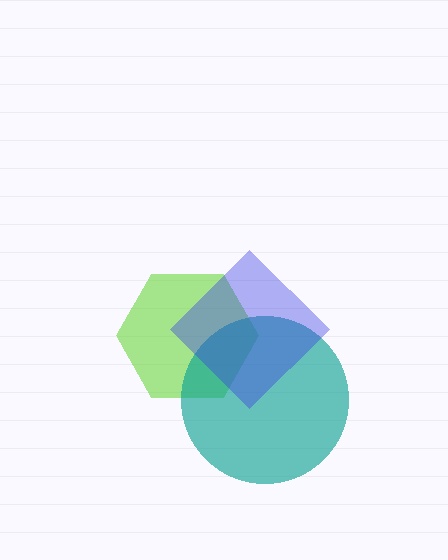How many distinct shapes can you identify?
There are 3 distinct shapes: a lime hexagon, a teal circle, a blue diamond.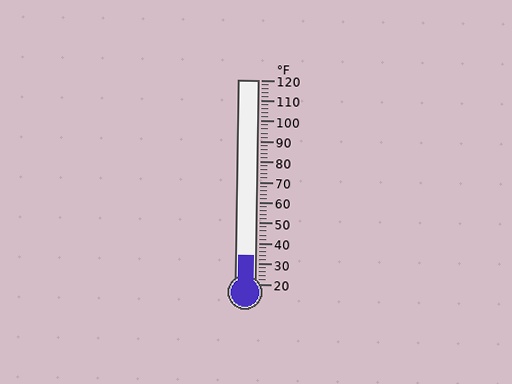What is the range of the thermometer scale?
The thermometer scale ranges from 20°F to 120°F.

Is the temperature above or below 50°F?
The temperature is below 50°F.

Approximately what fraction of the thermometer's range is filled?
The thermometer is filled to approximately 15% of its range.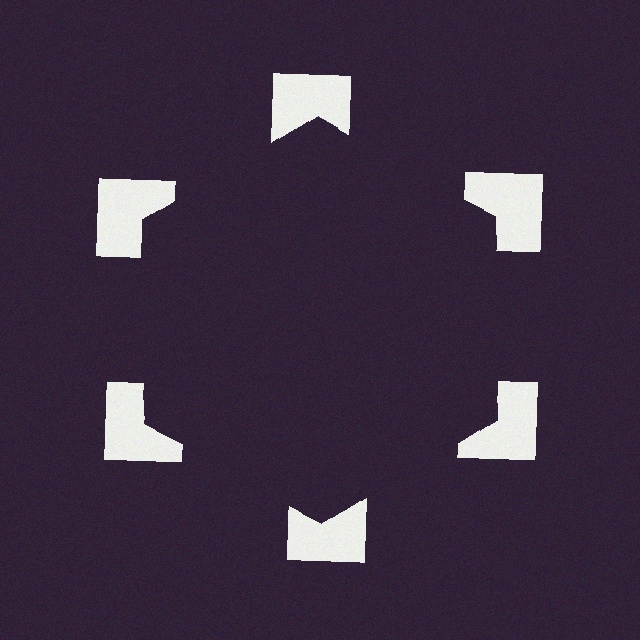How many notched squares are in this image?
There are 6 — one at each vertex of the illusory hexagon.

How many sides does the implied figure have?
6 sides.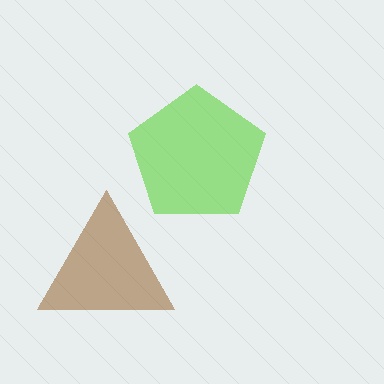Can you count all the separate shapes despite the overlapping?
Yes, there are 2 separate shapes.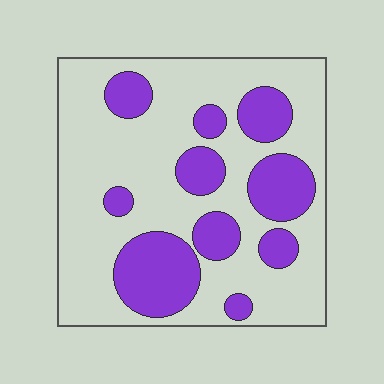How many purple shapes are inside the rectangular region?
10.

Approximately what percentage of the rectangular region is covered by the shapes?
Approximately 30%.